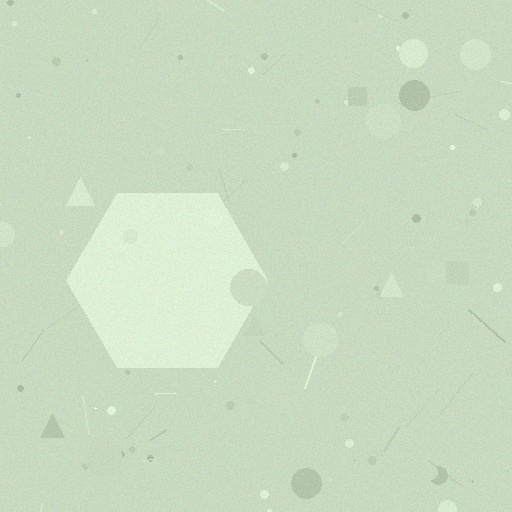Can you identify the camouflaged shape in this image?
The camouflaged shape is a hexagon.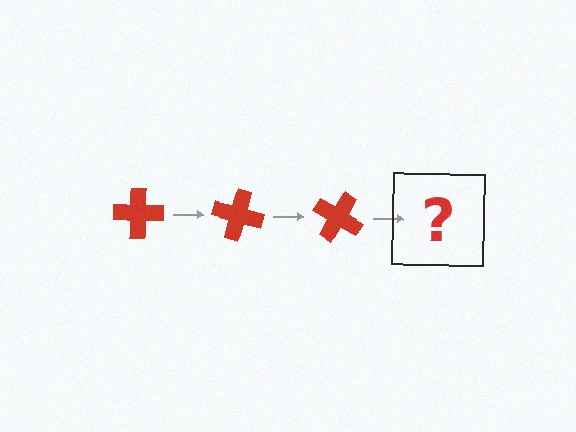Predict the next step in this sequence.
The next step is a red cross rotated 45 degrees.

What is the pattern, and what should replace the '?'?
The pattern is that the cross rotates 15 degrees each step. The '?' should be a red cross rotated 45 degrees.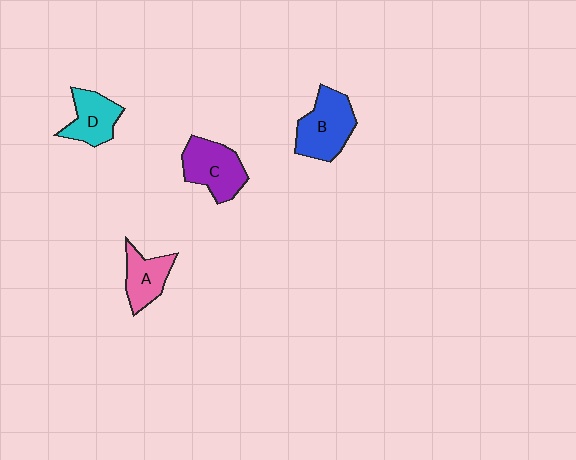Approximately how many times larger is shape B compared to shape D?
Approximately 1.4 times.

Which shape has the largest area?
Shape B (blue).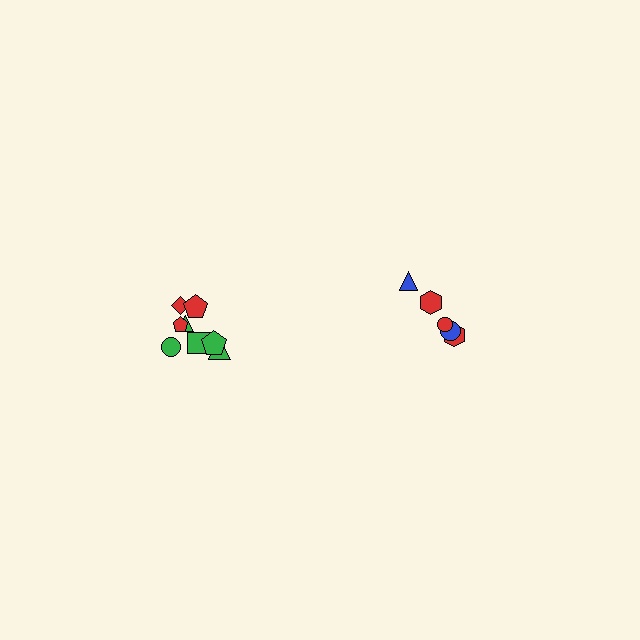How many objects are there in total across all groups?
There are 13 objects.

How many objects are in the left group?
There are 8 objects.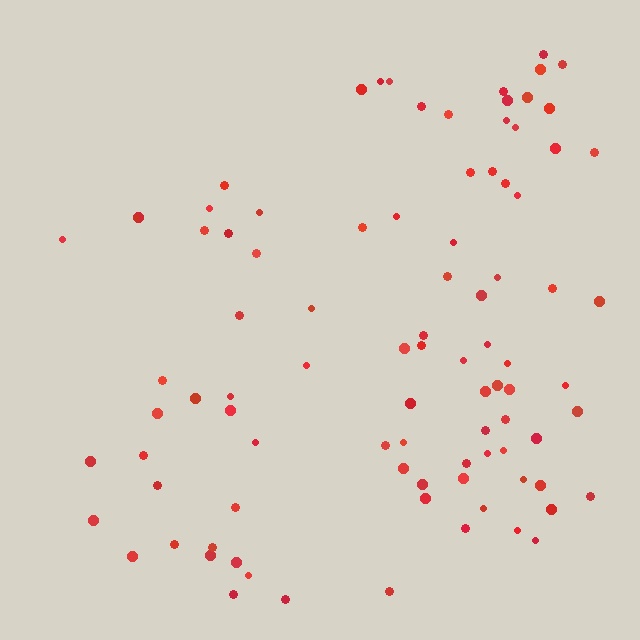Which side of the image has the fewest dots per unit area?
The left.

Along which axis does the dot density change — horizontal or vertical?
Horizontal.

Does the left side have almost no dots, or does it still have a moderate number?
Still a moderate number, just noticeably fewer than the right.